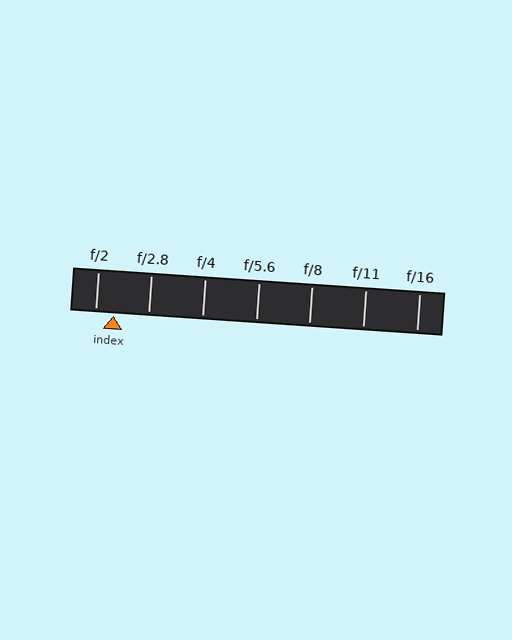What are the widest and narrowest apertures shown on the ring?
The widest aperture shown is f/2 and the narrowest is f/16.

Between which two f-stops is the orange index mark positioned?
The index mark is between f/2 and f/2.8.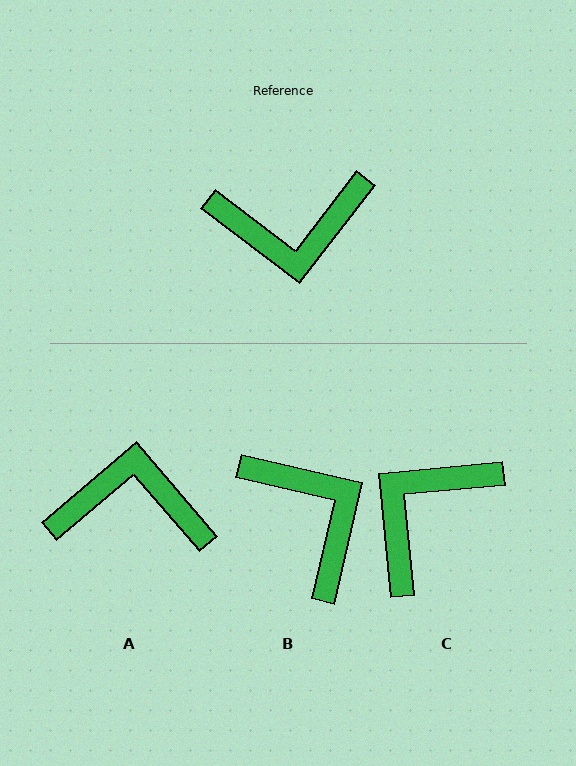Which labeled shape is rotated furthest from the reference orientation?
A, about 168 degrees away.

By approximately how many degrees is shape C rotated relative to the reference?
Approximately 137 degrees clockwise.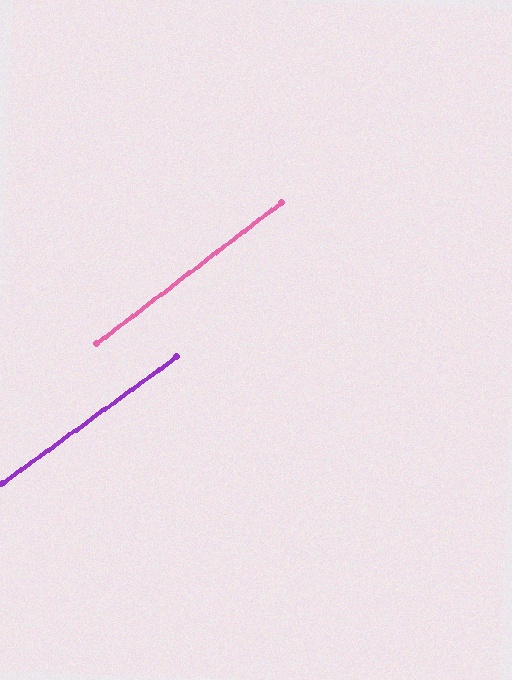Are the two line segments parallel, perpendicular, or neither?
Parallel — their directions differ by only 1.4°.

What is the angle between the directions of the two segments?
Approximately 1 degree.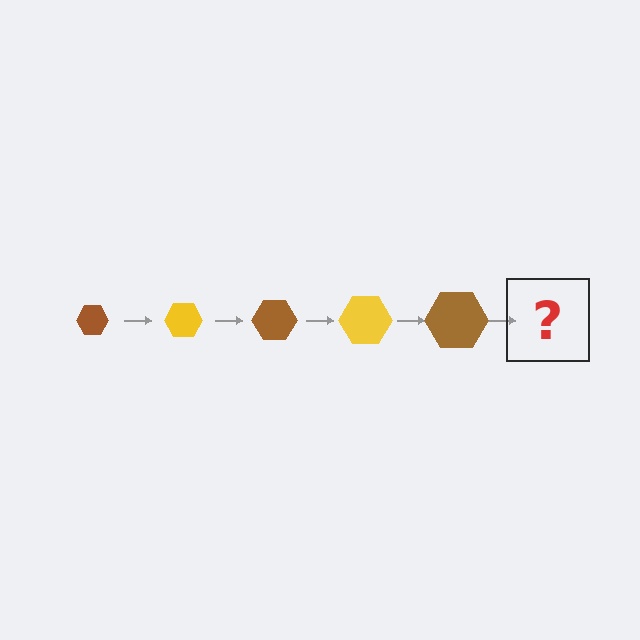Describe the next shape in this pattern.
It should be a yellow hexagon, larger than the previous one.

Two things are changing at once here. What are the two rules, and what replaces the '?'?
The two rules are that the hexagon grows larger each step and the color cycles through brown and yellow. The '?' should be a yellow hexagon, larger than the previous one.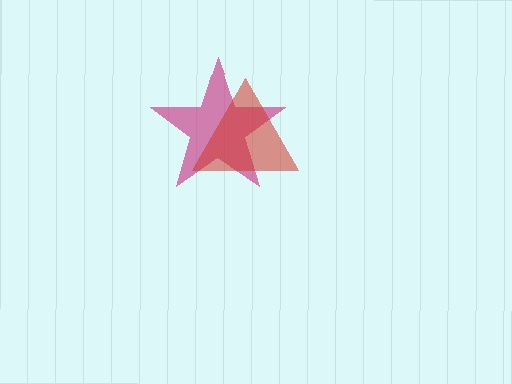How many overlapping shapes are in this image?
There are 2 overlapping shapes in the image.